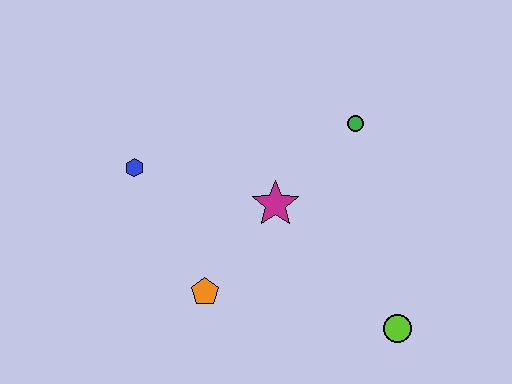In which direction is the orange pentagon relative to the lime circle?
The orange pentagon is to the left of the lime circle.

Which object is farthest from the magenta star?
The lime circle is farthest from the magenta star.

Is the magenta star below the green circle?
Yes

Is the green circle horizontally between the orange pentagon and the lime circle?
Yes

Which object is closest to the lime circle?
The magenta star is closest to the lime circle.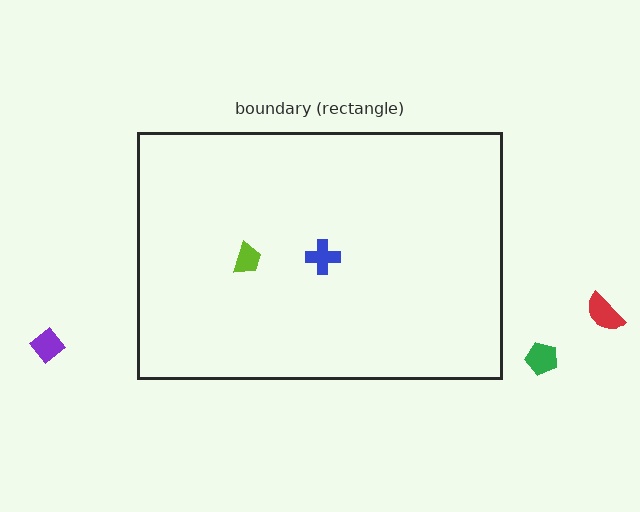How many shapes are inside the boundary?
2 inside, 3 outside.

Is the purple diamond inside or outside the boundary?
Outside.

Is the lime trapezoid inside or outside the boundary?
Inside.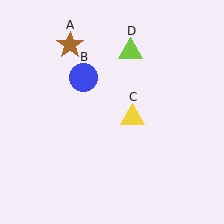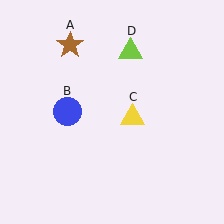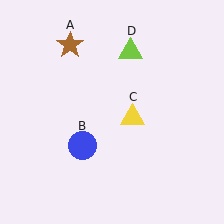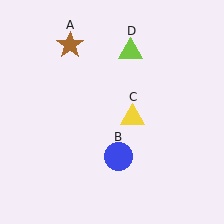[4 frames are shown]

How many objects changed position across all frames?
1 object changed position: blue circle (object B).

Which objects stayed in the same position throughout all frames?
Brown star (object A) and yellow triangle (object C) and lime triangle (object D) remained stationary.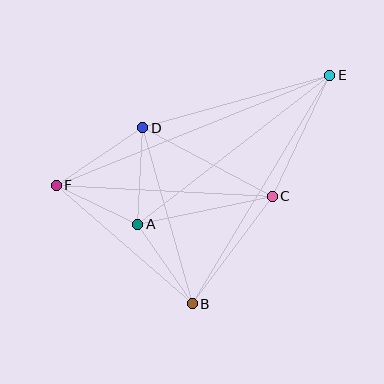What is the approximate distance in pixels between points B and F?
The distance between B and F is approximately 180 pixels.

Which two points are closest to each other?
Points A and F are closest to each other.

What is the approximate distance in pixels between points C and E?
The distance between C and E is approximately 134 pixels.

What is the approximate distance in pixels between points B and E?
The distance between B and E is approximately 267 pixels.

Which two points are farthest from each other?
Points E and F are farthest from each other.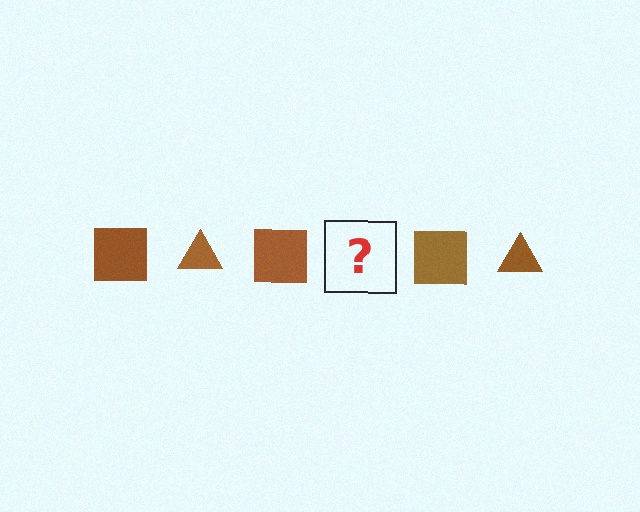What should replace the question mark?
The question mark should be replaced with a brown triangle.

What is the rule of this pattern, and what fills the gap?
The rule is that the pattern cycles through square, triangle shapes in brown. The gap should be filled with a brown triangle.